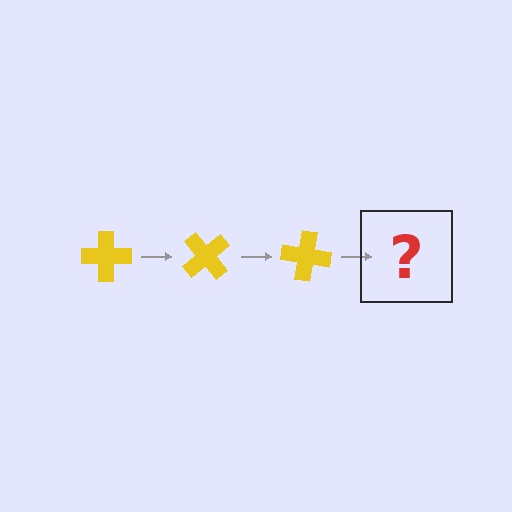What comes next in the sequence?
The next element should be a yellow cross rotated 150 degrees.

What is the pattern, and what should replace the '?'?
The pattern is that the cross rotates 50 degrees each step. The '?' should be a yellow cross rotated 150 degrees.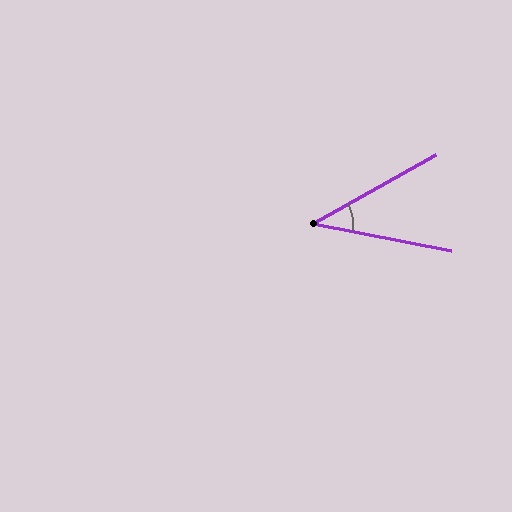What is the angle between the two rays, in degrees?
Approximately 40 degrees.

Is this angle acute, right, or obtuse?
It is acute.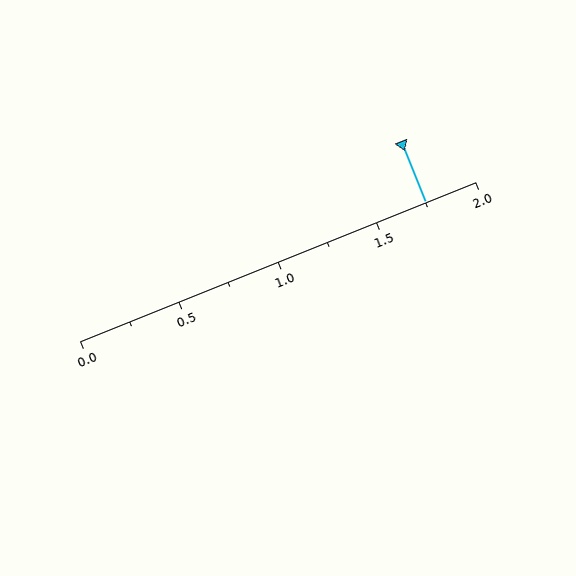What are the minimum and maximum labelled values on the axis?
The axis runs from 0.0 to 2.0.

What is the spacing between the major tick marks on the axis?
The major ticks are spaced 0.5 apart.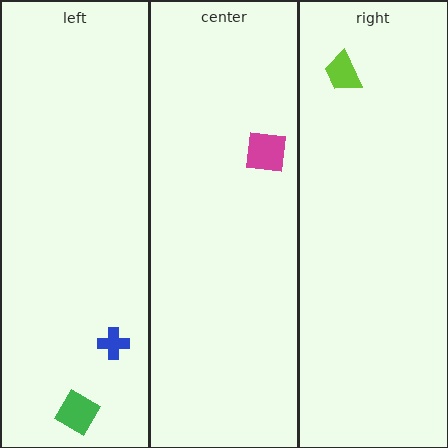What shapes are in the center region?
The magenta square.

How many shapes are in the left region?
2.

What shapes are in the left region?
The green square, the blue cross.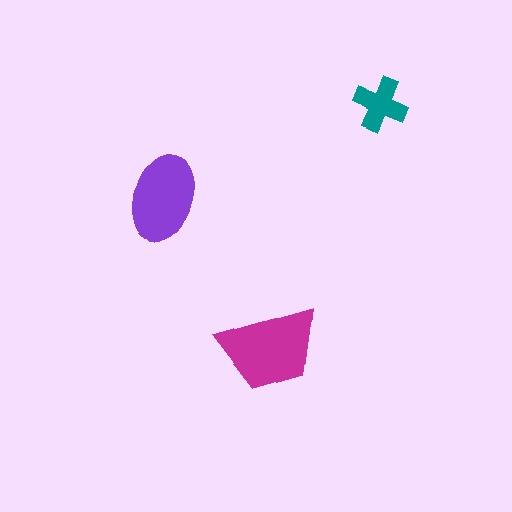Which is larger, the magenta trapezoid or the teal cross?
The magenta trapezoid.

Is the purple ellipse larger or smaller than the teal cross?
Larger.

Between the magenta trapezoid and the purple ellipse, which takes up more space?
The magenta trapezoid.